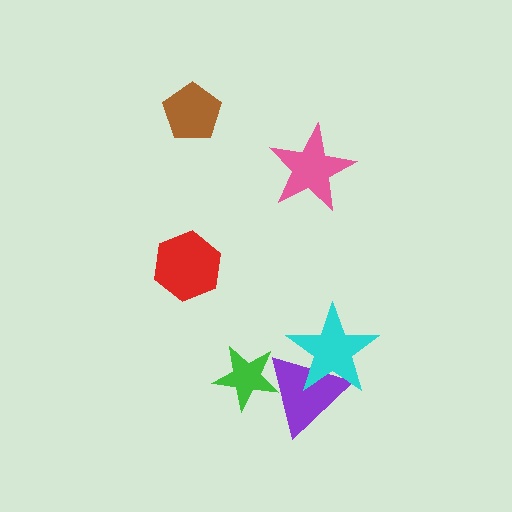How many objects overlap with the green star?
1 object overlaps with the green star.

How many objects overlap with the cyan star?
1 object overlaps with the cyan star.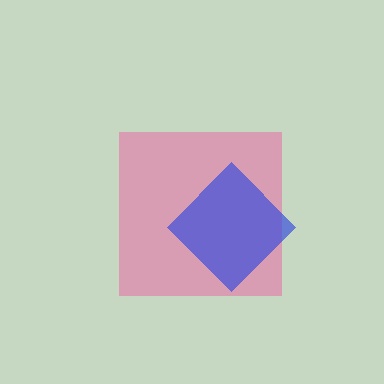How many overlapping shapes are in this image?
There are 2 overlapping shapes in the image.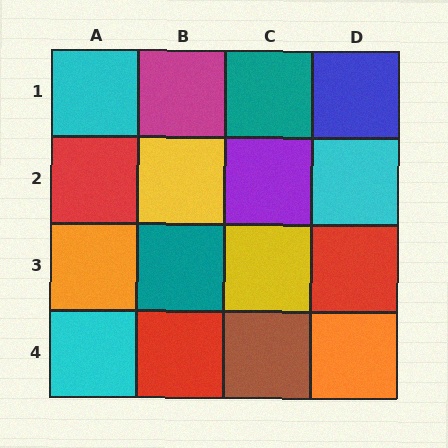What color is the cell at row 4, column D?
Orange.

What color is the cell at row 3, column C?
Yellow.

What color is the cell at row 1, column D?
Blue.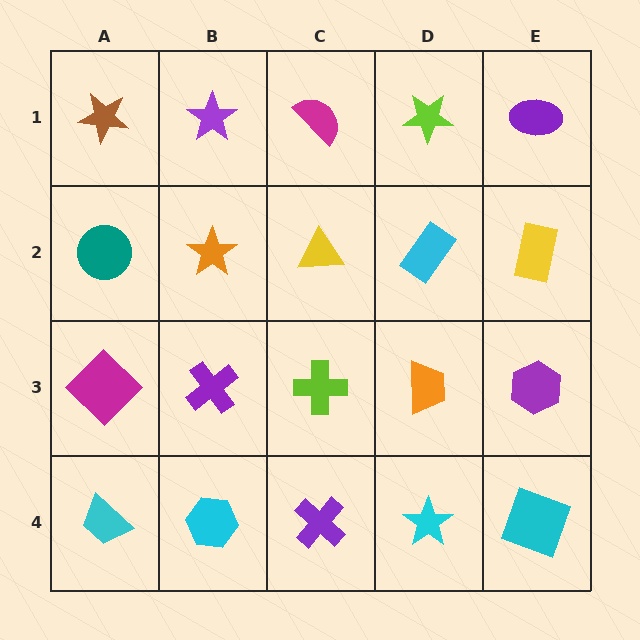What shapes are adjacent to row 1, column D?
A cyan rectangle (row 2, column D), a magenta semicircle (row 1, column C), a purple ellipse (row 1, column E).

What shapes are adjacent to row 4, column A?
A magenta diamond (row 3, column A), a cyan hexagon (row 4, column B).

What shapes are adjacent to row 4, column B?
A purple cross (row 3, column B), a cyan trapezoid (row 4, column A), a purple cross (row 4, column C).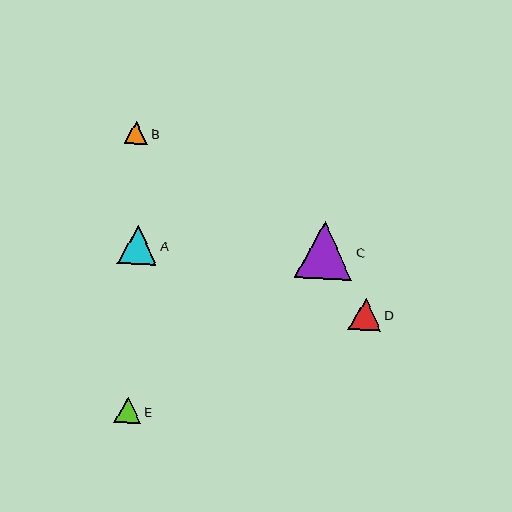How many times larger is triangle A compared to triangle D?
Triangle A is approximately 1.2 times the size of triangle D.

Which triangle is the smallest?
Triangle B is the smallest with a size of approximately 23 pixels.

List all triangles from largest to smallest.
From largest to smallest: C, A, D, E, B.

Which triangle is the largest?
Triangle C is the largest with a size of approximately 58 pixels.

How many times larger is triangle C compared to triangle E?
Triangle C is approximately 2.2 times the size of triangle E.